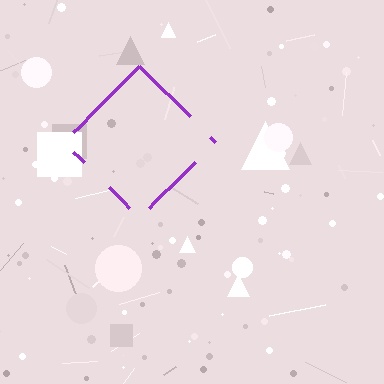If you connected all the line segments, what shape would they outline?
They would outline a diamond.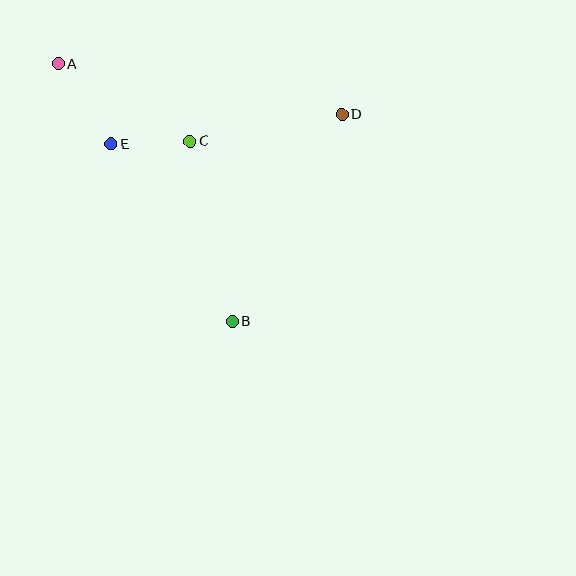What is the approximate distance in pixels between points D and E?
The distance between D and E is approximately 232 pixels.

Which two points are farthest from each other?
Points A and B are farthest from each other.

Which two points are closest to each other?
Points C and E are closest to each other.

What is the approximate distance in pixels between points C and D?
The distance between C and D is approximately 154 pixels.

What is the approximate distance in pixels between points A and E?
The distance between A and E is approximately 97 pixels.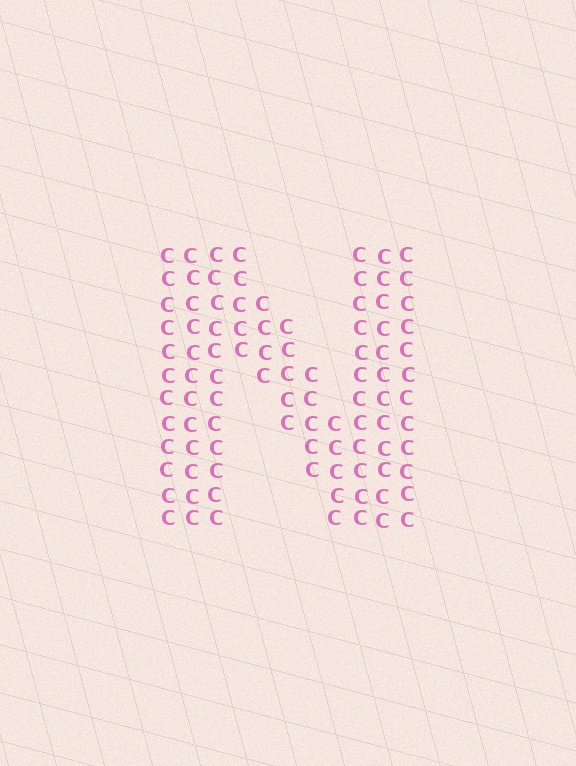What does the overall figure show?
The overall figure shows the letter N.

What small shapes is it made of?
It is made of small letter C's.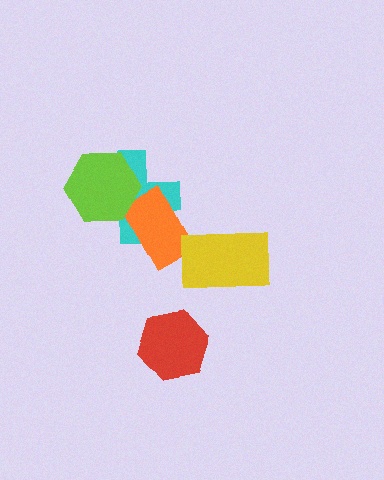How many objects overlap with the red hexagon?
0 objects overlap with the red hexagon.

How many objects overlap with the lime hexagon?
1 object overlaps with the lime hexagon.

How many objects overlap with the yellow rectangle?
0 objects overlap with the yellow rectangle.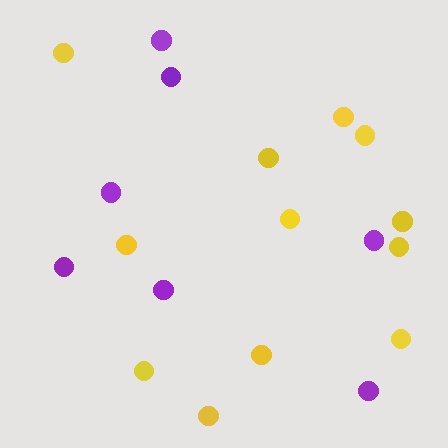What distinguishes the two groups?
There are 2 groups: one group of yellow circles (12) and one group of purple circles (7).